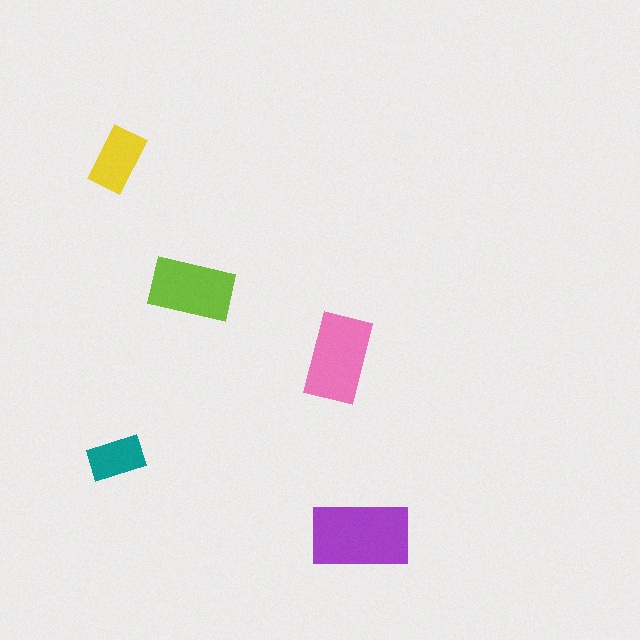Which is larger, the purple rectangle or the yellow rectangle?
The purple one.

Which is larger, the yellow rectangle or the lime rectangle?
The lime one.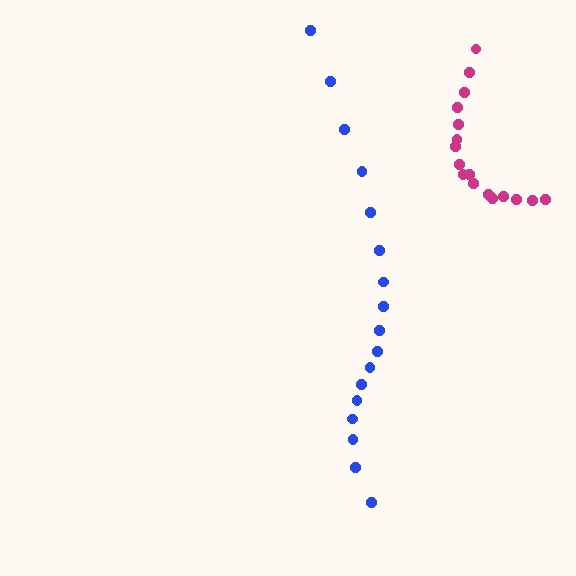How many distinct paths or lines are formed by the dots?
There are 2 distinct paths.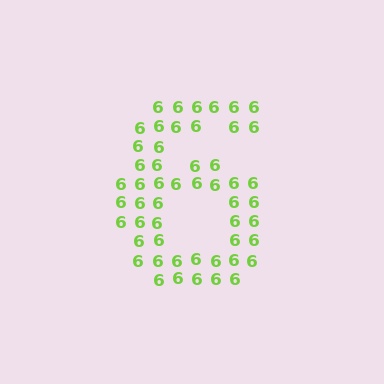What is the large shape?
The large shape is the digit 6.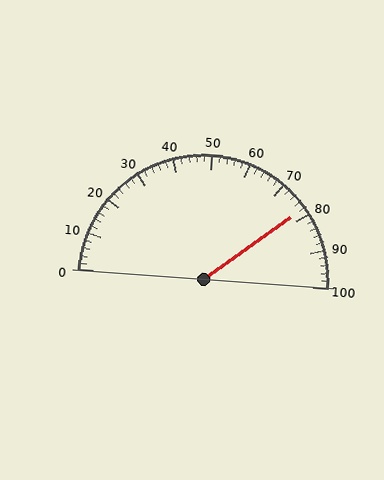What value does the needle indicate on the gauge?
The needle indicates approximately 78.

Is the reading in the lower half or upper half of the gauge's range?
The reading is in the upper half of the range (0 to 100).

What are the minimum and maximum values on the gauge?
The gauge ranges from 0 to 100.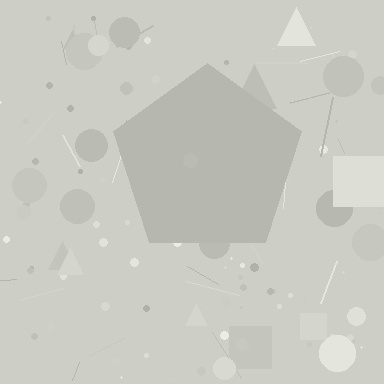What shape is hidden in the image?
A pentagon is hidden in the image.